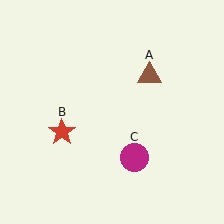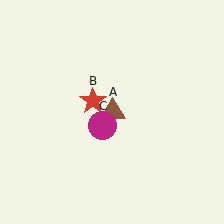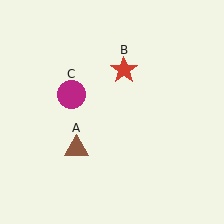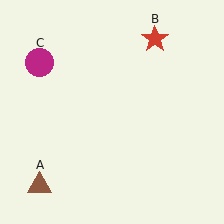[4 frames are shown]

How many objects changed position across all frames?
3 objects changed position: brown triangle (object A), red star (object B), magenta circle (object C).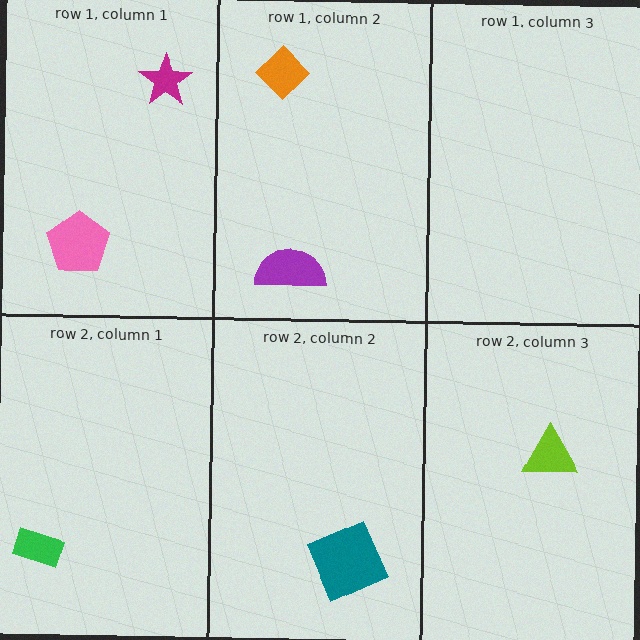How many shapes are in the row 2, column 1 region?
1.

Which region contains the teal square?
The row 2, column 2 region.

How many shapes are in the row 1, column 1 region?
2.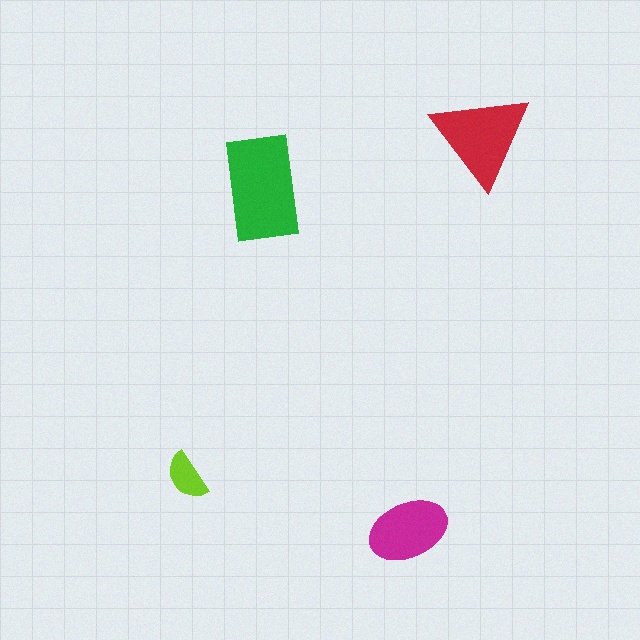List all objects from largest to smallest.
The green rectangle, the red triangle, the magenta ellipse, the lime semicircle.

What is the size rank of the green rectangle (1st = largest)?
1st.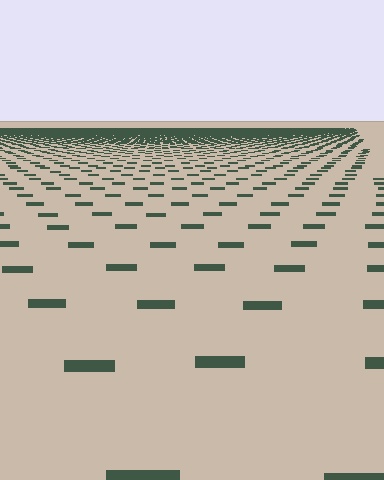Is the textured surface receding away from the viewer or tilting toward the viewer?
The surface is receding away from the viewer. Texture elements get smaller and denser toward the top.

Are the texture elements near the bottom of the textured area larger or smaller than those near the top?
Larger. Near the bottom, elements are closer to the viewer and appear at a bigger on-screen size.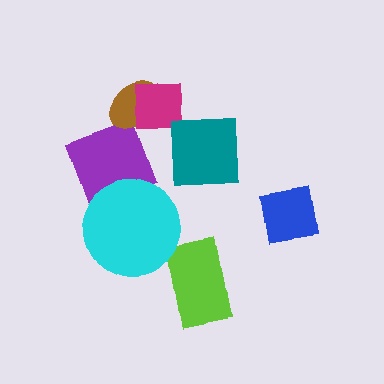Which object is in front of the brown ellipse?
The magenta square is in front of the brown ellipse.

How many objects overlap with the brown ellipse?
2 objects overlap with the brown ellipse.